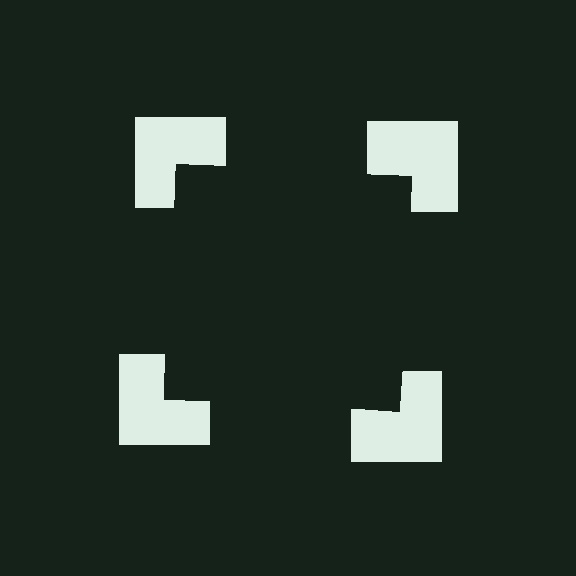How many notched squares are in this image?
There are 4 — one at each vertex of the illusory square.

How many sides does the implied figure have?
4 sides.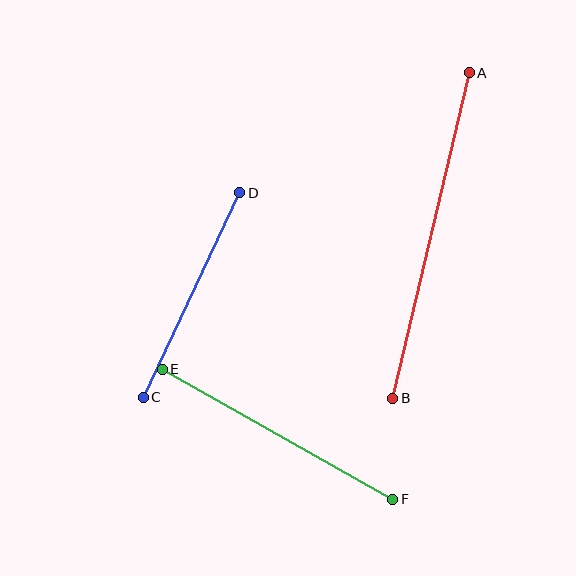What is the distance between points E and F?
The distance is approximately 265 pixels.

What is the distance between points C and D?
The distance is approximately 226 pixels.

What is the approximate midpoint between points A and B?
The midpoint is at approximately (431, 236) pixels.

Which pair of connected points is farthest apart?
Points A and B are farthest apart.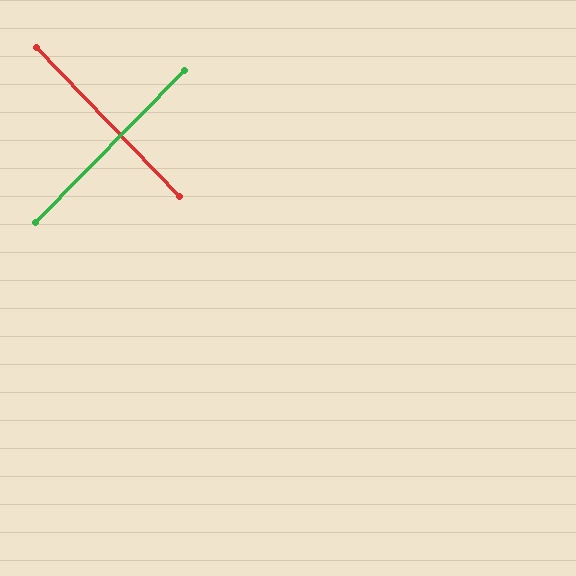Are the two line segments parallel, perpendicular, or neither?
Perpendicular — they meet at approximately 88°.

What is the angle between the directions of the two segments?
Approximately 88 degrees.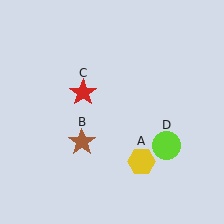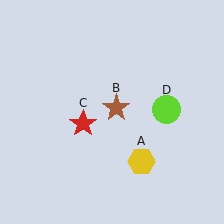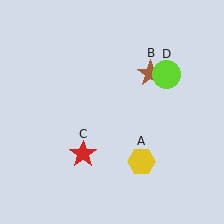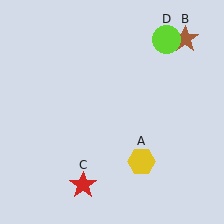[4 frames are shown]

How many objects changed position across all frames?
3 objects changed position: brown star (object B), red star (object C), lime circle (object D).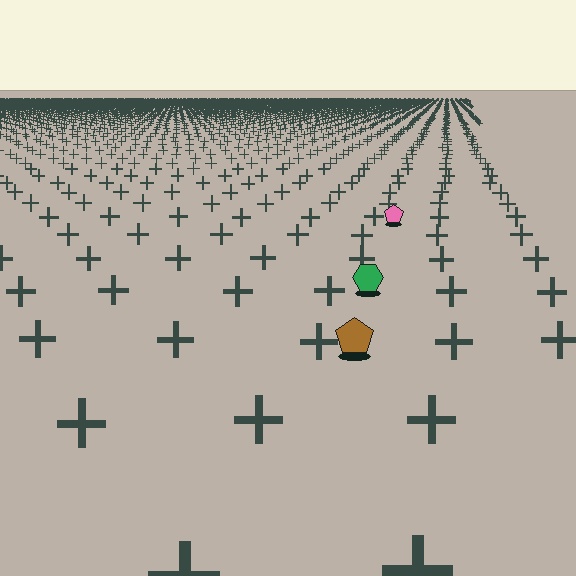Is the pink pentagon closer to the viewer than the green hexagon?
No. The green hexagon is closer — you can tell from the texture gradient: the ground texture is coarser near it.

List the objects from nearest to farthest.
From nearest to farthest: the brown pentagon, the green hexagon, the pink pentagon.